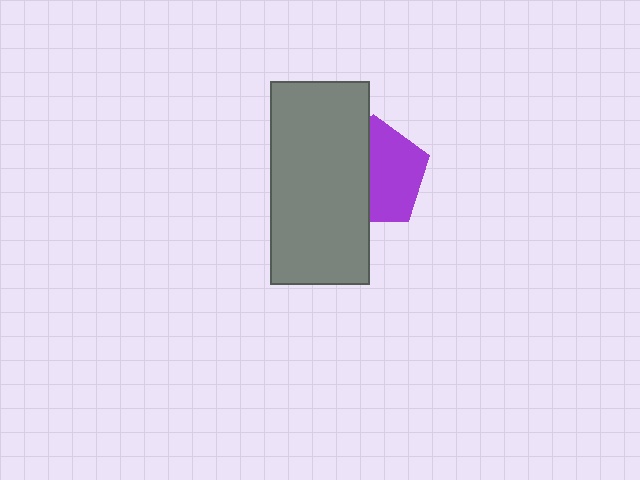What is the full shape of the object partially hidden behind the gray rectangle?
The partially hidden object is a purple pentagon.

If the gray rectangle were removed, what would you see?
You would see the complete purple pentagon.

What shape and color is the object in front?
The object in front is a gray rectangle.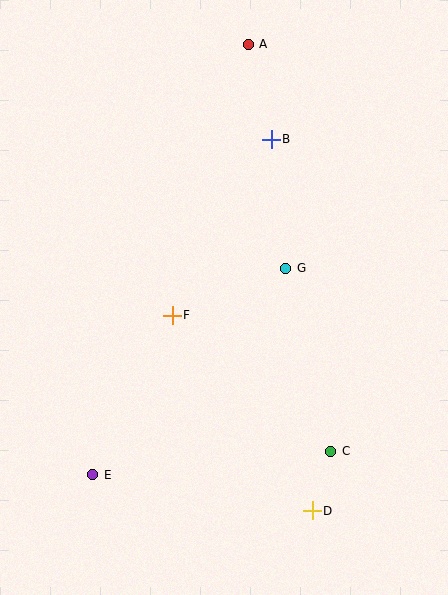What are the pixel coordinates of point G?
Point G is at (286, 268).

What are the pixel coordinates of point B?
Point B is at (271, 139).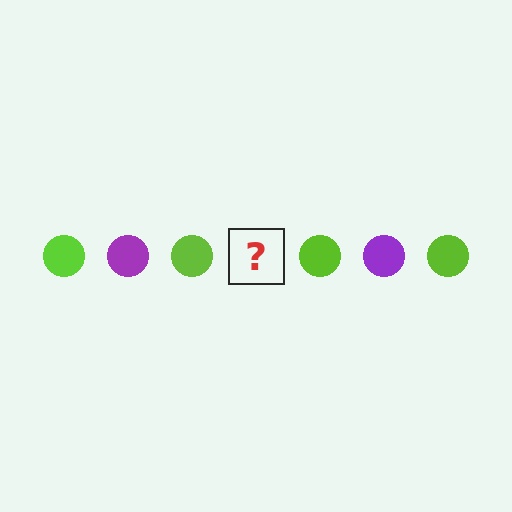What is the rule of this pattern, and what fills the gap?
The rule is that the pattern cycles through lime, purple circles. The gap should be filled with a purple circle.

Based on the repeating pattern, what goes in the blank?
The blank should be a purple circle.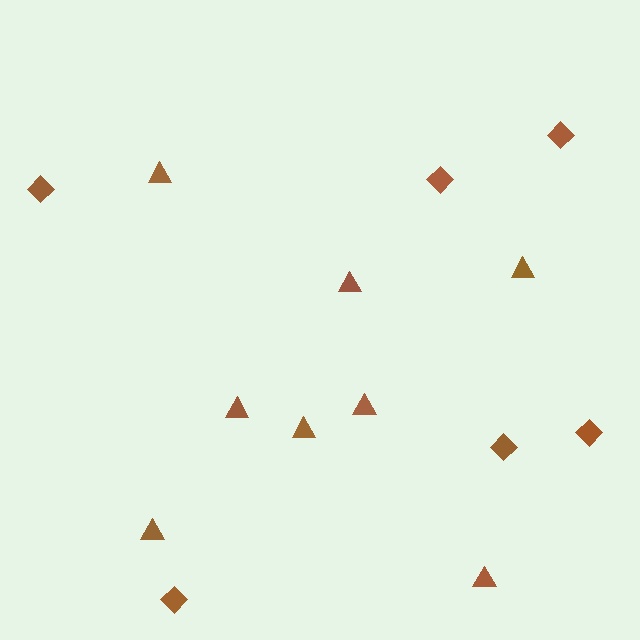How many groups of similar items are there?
There are 2 groups: one group of diamonds (6) and one group of triangles (8).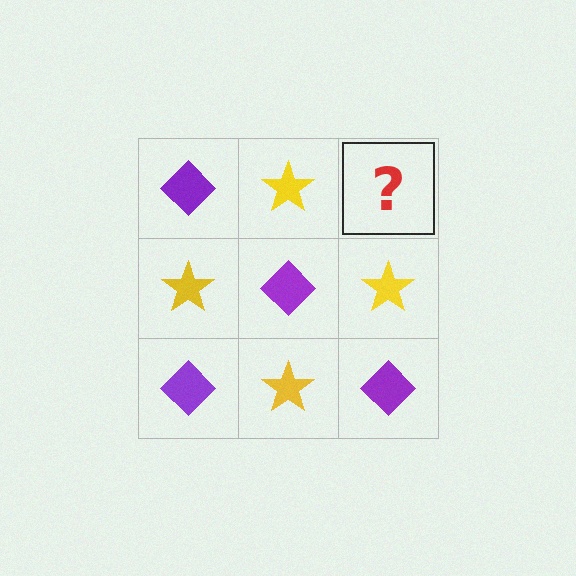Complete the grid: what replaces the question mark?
The question mark should be replaced with a purple diamond.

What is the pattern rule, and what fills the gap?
The rule is that it alternates purple diamond and yellow star in a checkerboard pattern. The gap should be filled with a purple diamond.